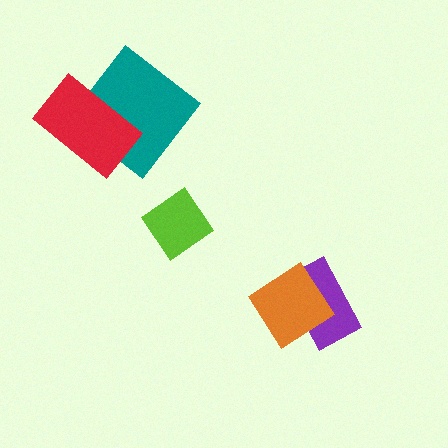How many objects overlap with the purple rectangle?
1 object overlaps with the purple rectangle.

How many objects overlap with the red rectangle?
1 object overlaps with the red rectangle.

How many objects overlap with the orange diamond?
1 object overlaps with the orange diamond.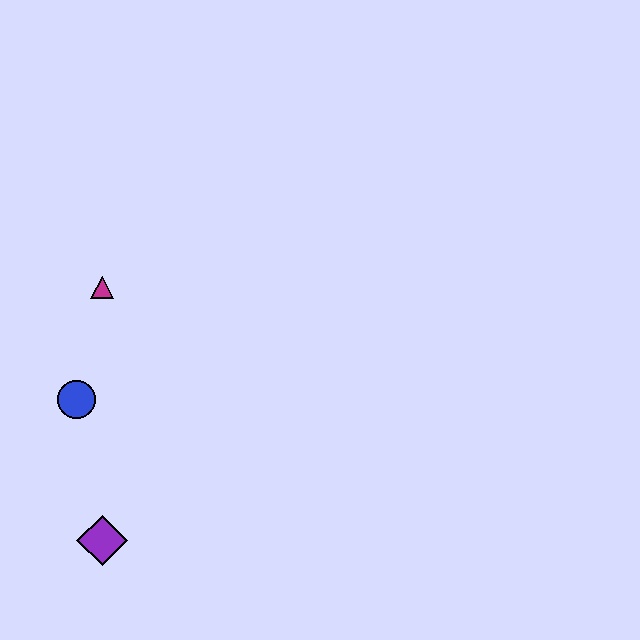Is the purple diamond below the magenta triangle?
Yes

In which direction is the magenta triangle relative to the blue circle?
The magenta triangle is above the blue circle.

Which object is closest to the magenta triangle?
The blue circle is closest to the magenta triangle.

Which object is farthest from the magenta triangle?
The purple diamond is farthest from the magenta triangle.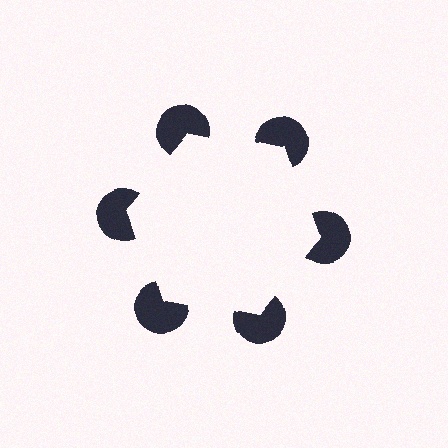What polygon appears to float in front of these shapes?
An illusory hexagon — its edges are inferred from the aligned wedge cuts in the pac-man discs, not physically drawn.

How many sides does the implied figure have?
6 sides.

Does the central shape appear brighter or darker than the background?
It typically appears slightly brighter than the background, even though no actual brightness change is drawn.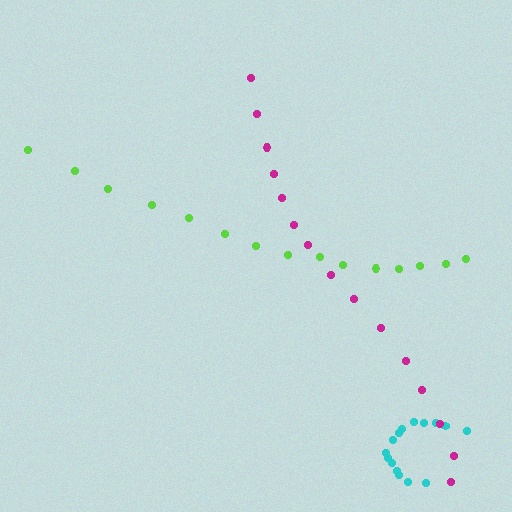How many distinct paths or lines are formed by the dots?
There are 3 distinct paths.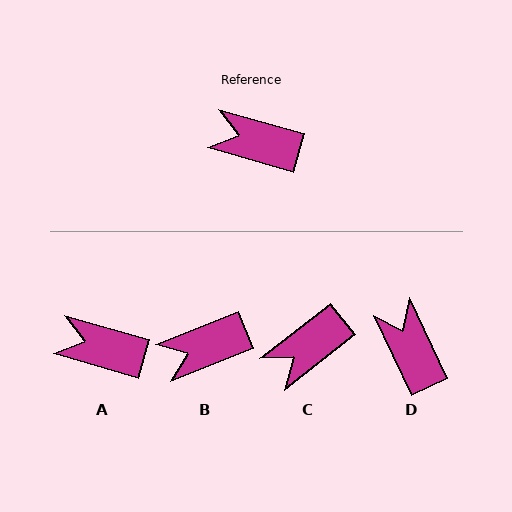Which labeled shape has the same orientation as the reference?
A.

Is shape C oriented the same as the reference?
No, it is off by about 54 degrees.